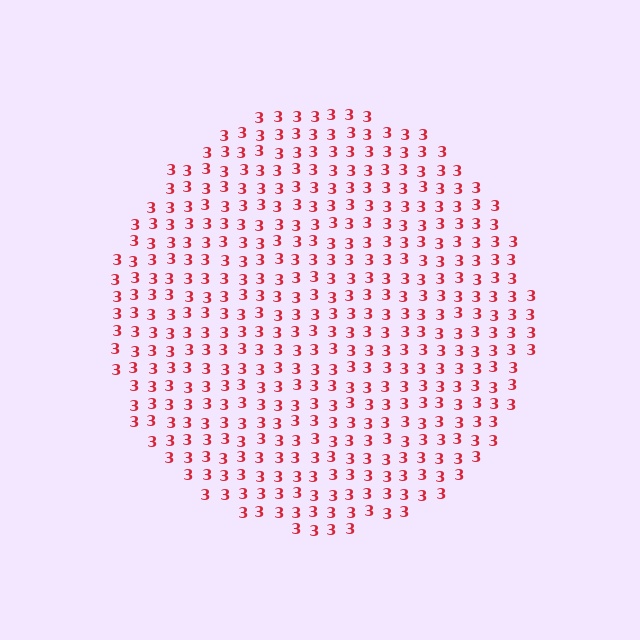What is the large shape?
The large shape is a circle.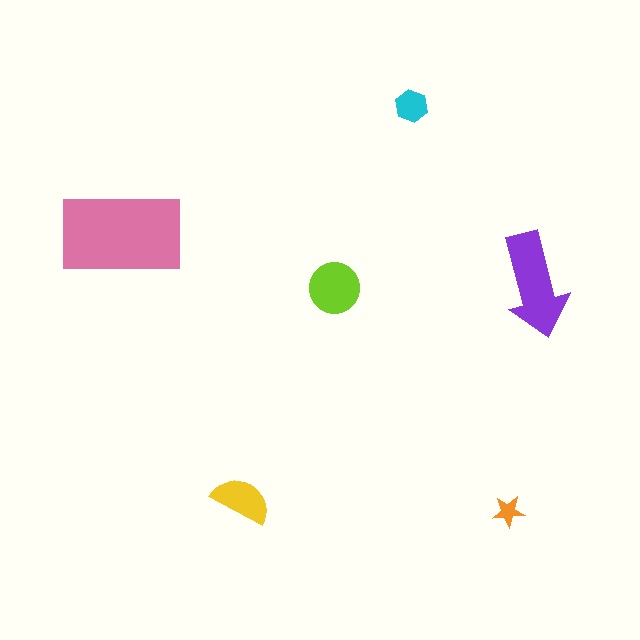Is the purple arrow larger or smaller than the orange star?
Larger.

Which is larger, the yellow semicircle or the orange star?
The yellow semicircle.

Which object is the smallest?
The orange star.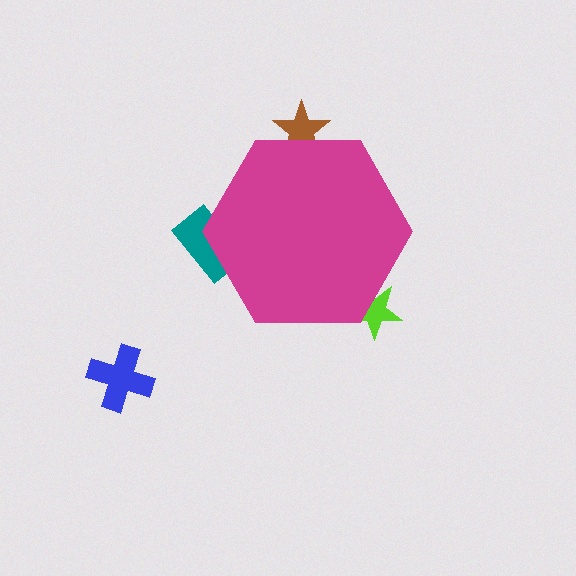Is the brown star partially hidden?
Yes, the brown star is partially hidden behind the magenta hexagon.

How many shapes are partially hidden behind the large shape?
3 shapes are partially hidden.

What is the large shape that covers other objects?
A magenta hexagon.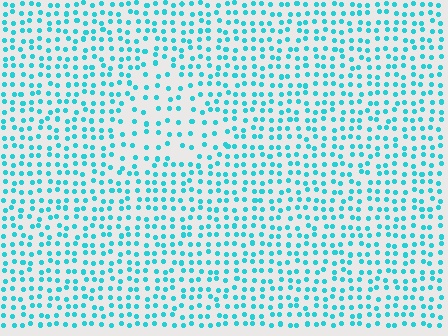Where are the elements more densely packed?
The elements are more densely packed outside the triangle boundary.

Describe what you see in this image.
The image contains small cyan elements arranged at two different densities. A triangle-shaped region is visible where the elements are less densely packed than the surrounding area.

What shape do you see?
I see a triangle.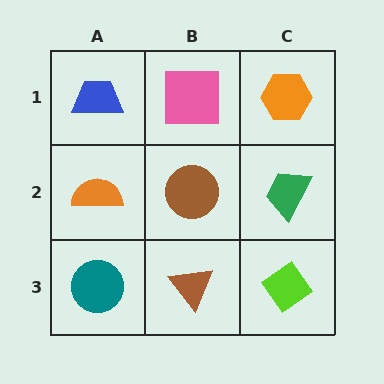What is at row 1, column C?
An orange hexagon.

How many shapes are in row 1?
3 shapes.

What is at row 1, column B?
A pink square.